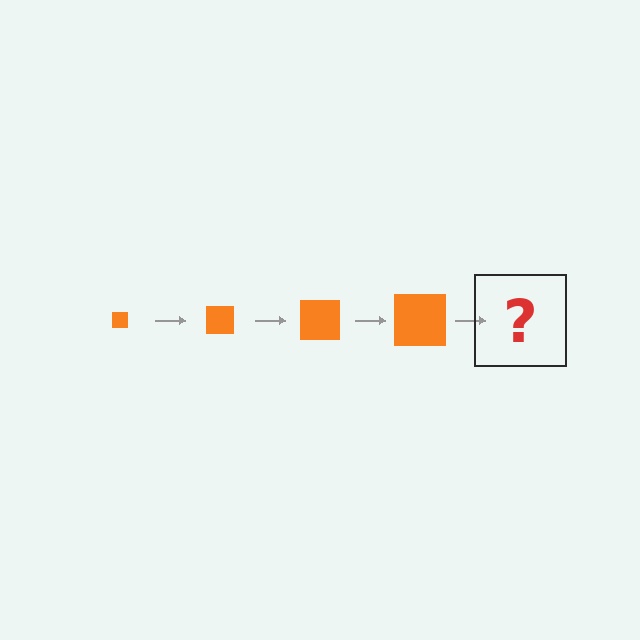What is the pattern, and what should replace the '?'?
The pattern is that the square gets progressively larger each step. The '?' should be an orange square, larger than the previous one.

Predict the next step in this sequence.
The next step is an orange square, larger than the previous one.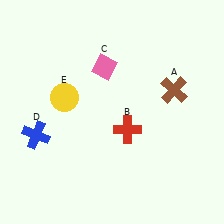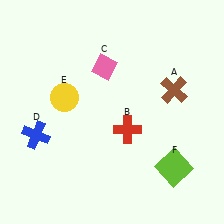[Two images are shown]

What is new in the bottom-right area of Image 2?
A lime square (F) was added in the bottom-right area of Image 2.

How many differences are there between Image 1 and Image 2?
There is 1 difference between the two images.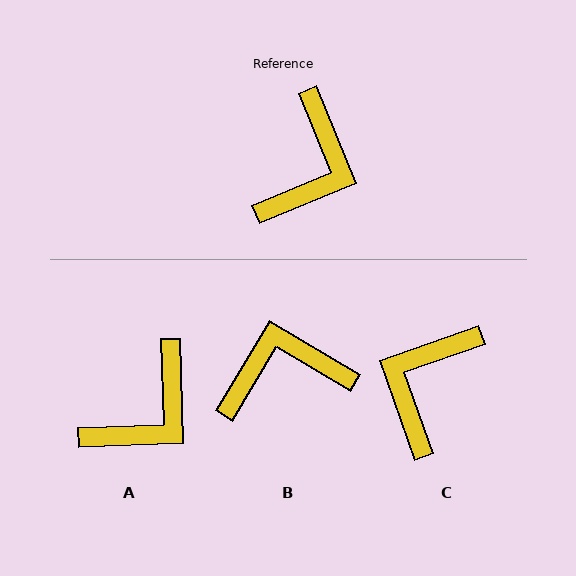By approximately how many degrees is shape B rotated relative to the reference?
Approximately 127 degrees counter-clockwise.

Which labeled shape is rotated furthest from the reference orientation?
C, about 177 degrees away.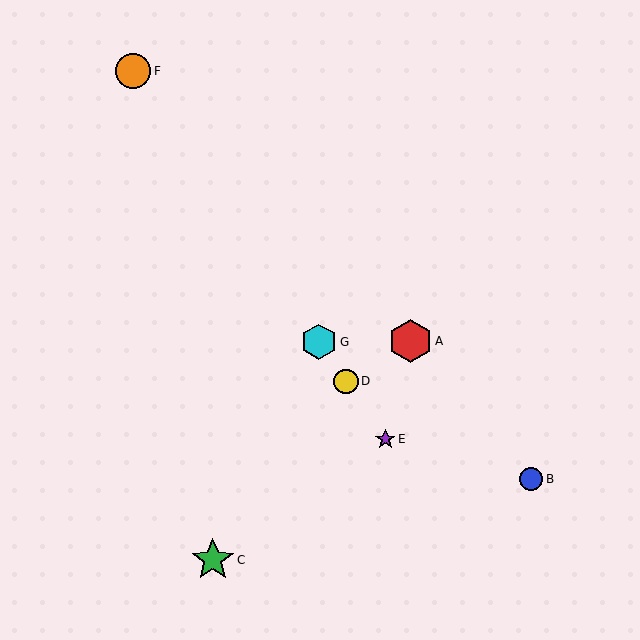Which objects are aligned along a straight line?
Objects D, E, F, G are aligned along a straight line.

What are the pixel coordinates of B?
Object B is at (531, 479).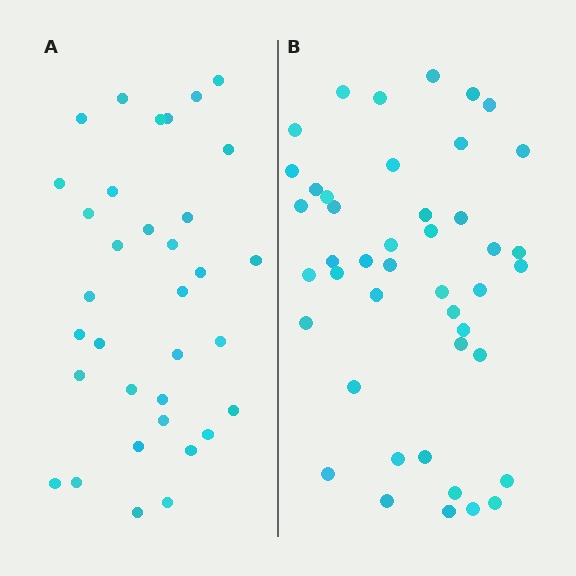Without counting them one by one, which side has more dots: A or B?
Region B (the right region) has more dots.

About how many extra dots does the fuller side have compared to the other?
Region B has roughly 10 or so more dots than region A.